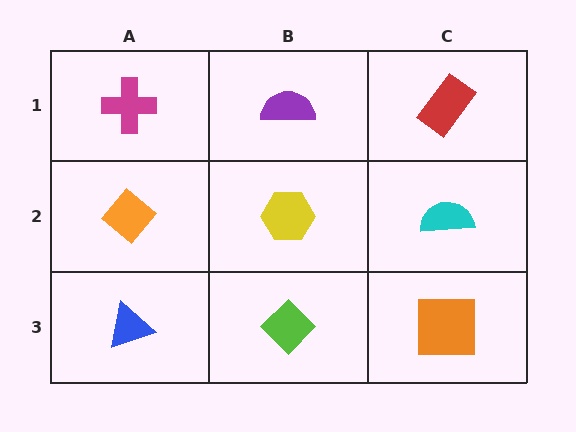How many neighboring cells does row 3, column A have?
2.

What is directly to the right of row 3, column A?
A lime diamond.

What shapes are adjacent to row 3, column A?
An orange diamond (row 2, column A), a lime diamond (row 3, column B).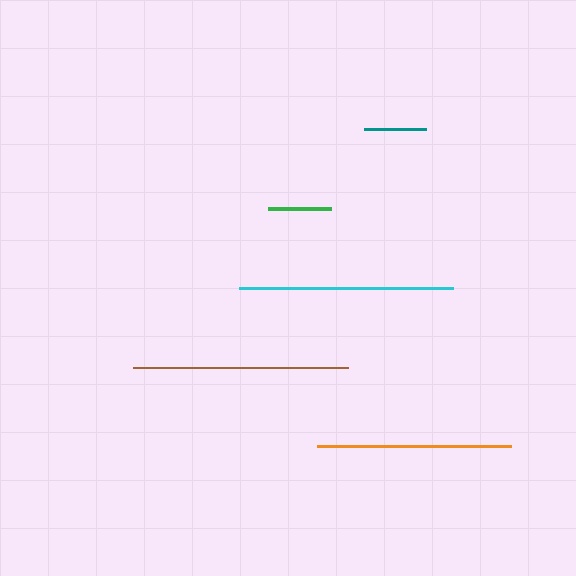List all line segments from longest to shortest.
From longest to shortest: brown, cyan, orange, green, teal.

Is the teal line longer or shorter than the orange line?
The orange line is longer than the teal line.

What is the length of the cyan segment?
The cyan segment is approximately 214 pixels long.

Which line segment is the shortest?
The teal line is the shortest at approximately 62 pixels.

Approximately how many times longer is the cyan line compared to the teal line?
The cyan line is approximately 3.5 times the length of the teal line.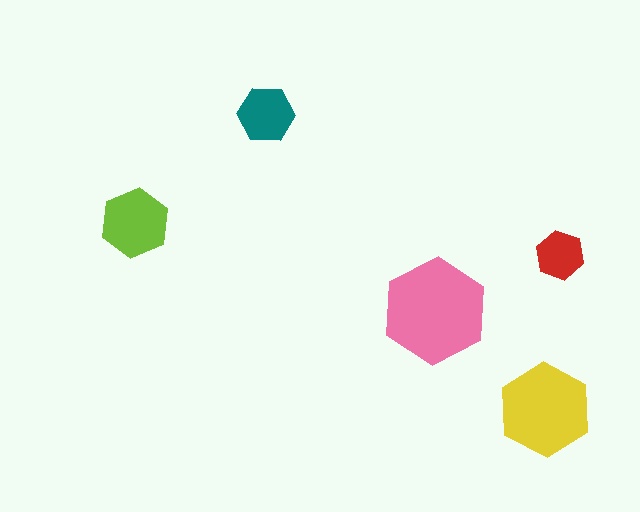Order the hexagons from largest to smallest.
the pink one, the yellow one, the lime one, the teal one, the red one.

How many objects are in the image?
There are 5 objects in the image.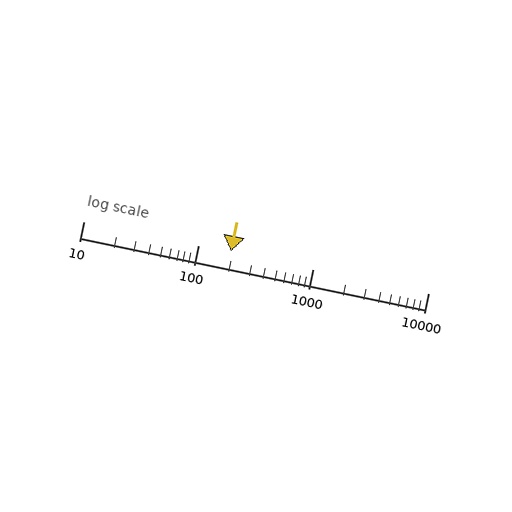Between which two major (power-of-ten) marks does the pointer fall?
The pointer is between 100 and 1000.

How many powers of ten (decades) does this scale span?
The scale spans 3 decades, from 10 to 10000.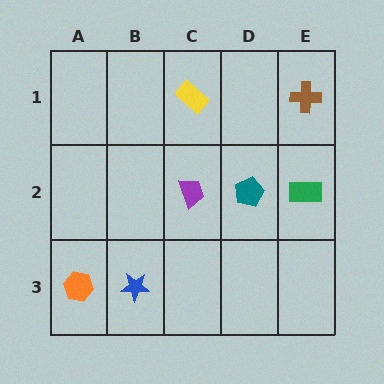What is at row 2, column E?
A green rectangle.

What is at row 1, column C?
A yellow rectangle.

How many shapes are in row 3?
2 shapes.